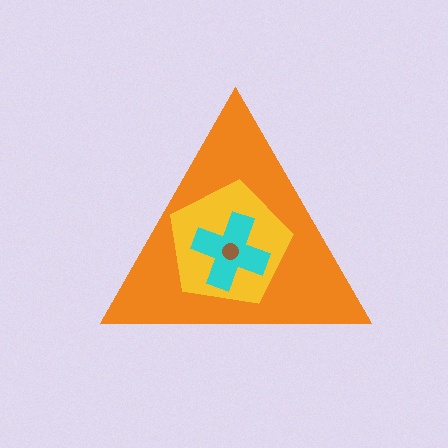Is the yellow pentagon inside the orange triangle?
Yes.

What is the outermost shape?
The orange triangle.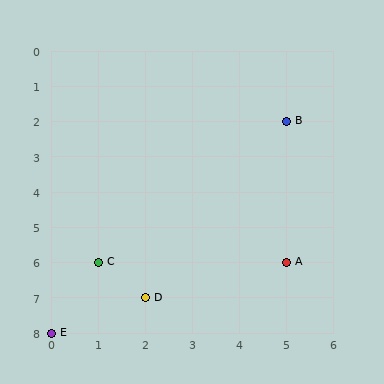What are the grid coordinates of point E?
Point E is at grid coordinates (0, 8).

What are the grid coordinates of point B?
Point B is at grid coordinates (5, 2).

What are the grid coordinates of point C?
Point C is at grid coordinates (1, 6).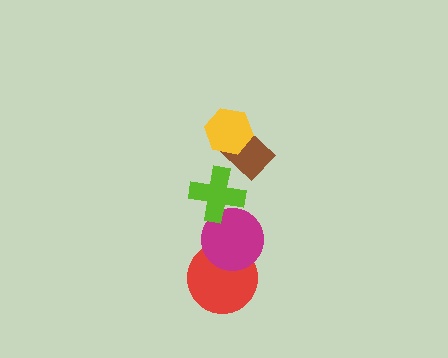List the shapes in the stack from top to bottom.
From top to bottom: the yellow hexagon, the brown rectangle, the lime cross, the magenta circle, the red circle.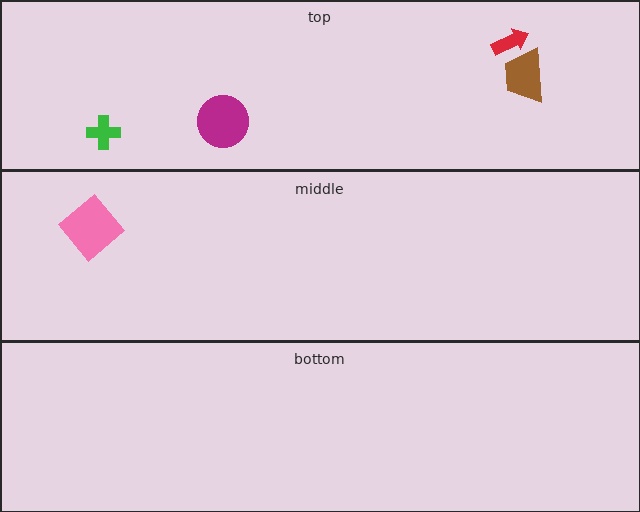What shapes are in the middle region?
The pink diamond.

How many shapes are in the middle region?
1.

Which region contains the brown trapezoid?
The top region.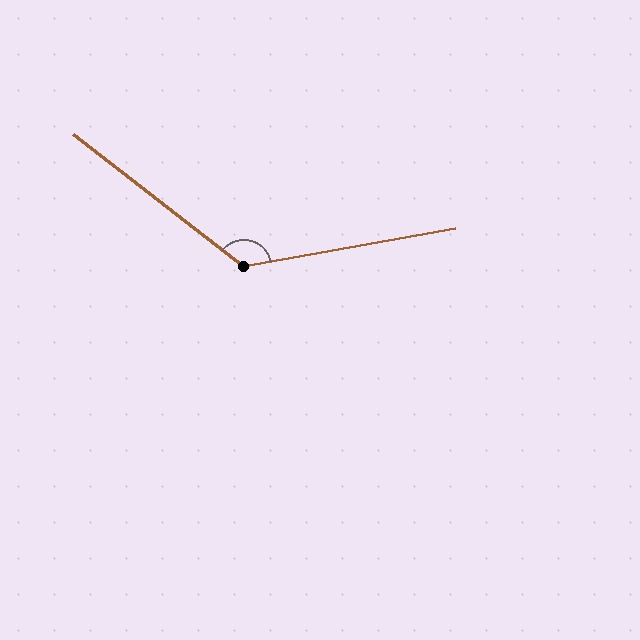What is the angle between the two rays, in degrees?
Approximately 132 degrees.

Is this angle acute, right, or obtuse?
It is obtuse.